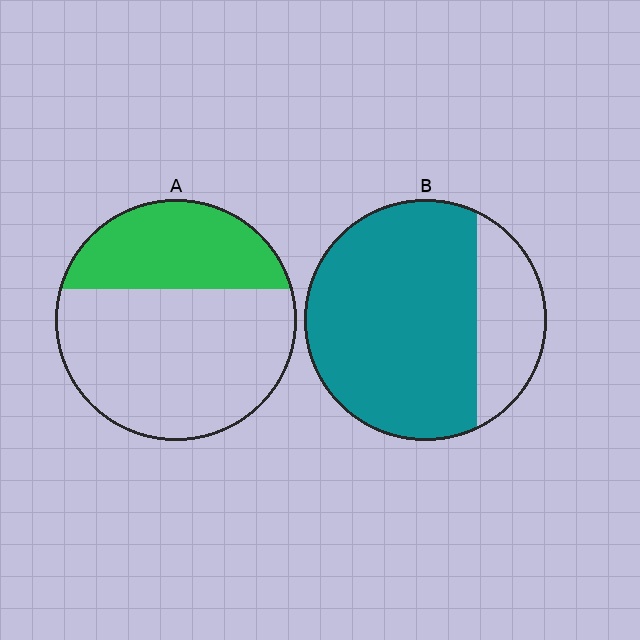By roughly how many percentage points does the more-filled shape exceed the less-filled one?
By roughly 40 percentage points (B over A).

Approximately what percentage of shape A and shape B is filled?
A is approximately 35% and B is approximately 75%.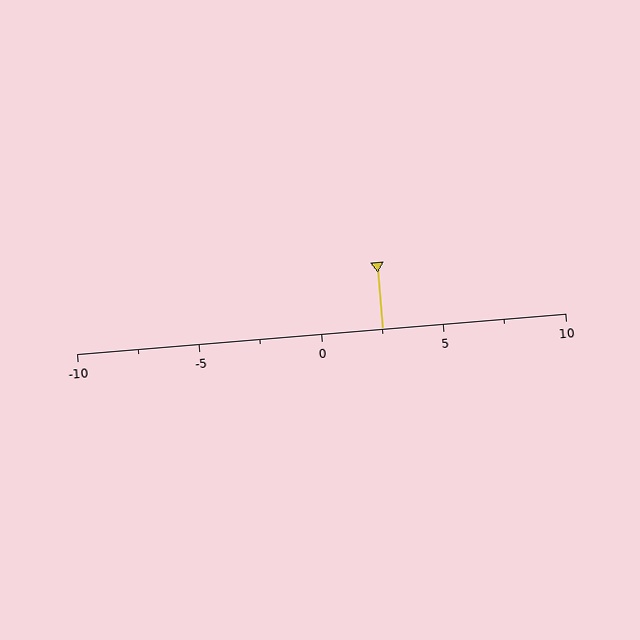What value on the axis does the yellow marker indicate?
The marker indicates approximately 2.5.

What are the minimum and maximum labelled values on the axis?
The axis runs from -10 to 10.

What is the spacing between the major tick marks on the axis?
The major ticks are spaced 5 apart.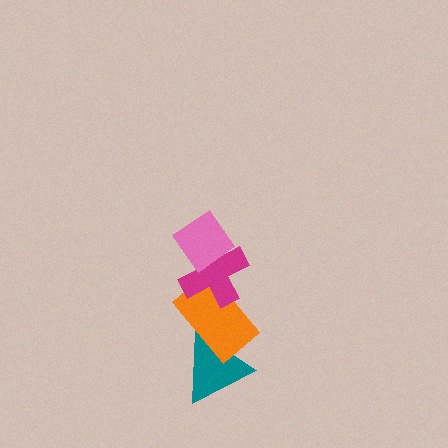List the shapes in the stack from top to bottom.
From top to bottom: the pink diamond, the magenta cross, the orange rectangle, the teal triangle.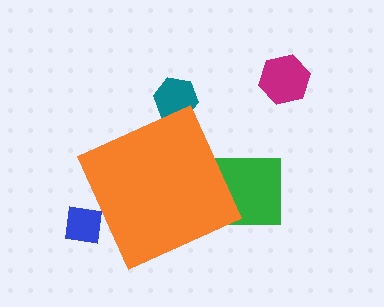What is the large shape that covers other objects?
An orange diamond.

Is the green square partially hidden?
Yes, the green square is partially hidden behind the orange diamond.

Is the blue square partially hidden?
Yes, the blue square is partially hidden behind the orange diamond.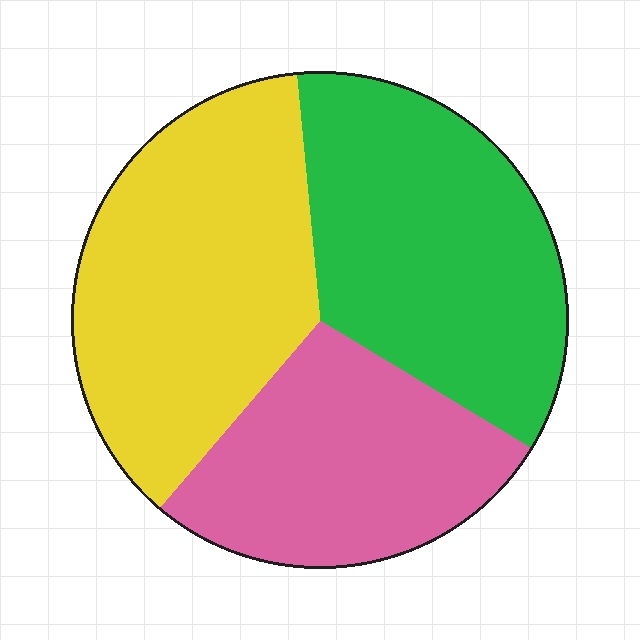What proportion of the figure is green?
Green covers roughly 35% of the figure.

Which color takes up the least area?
Pink, at roughly 30%.